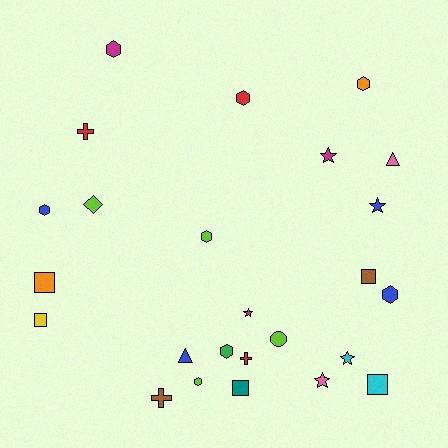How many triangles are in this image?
There are 2 triangles.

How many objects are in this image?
There are 25 objects.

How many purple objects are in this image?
There are no purple objects.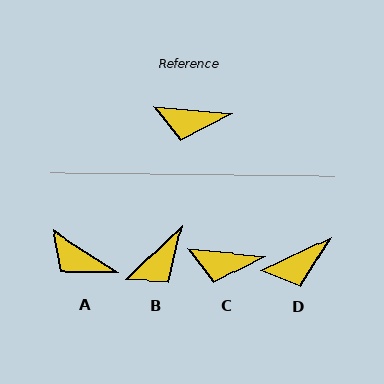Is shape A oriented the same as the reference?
No, it is off by about 27 degrees.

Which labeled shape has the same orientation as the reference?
C.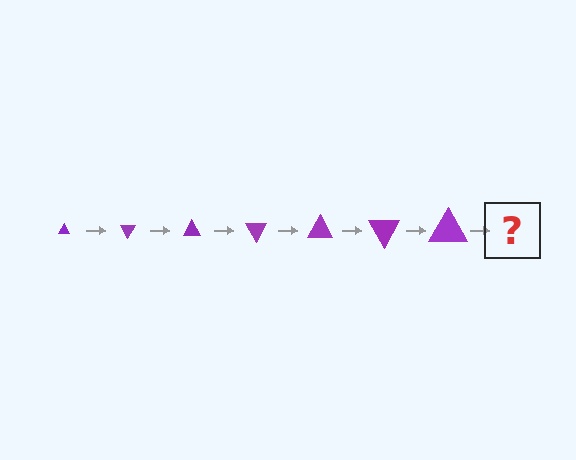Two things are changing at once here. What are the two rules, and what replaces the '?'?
The two rules are that the triangle grows larger each step and it rotates 60 degrees each step. The '?' should be a triangle, larger than the previous one and rotated 420 degrees from the start.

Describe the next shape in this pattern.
It should be a triangle, larger than the previous one and rotated 420 degrees from the start.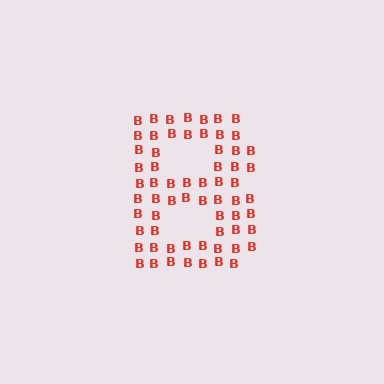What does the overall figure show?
The overall figure shows the letter B.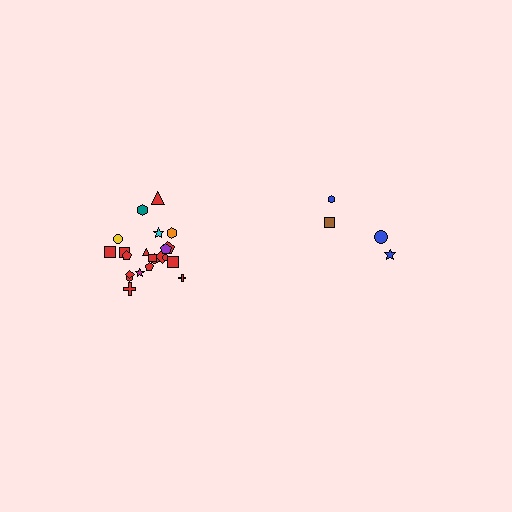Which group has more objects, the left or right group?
The left group.